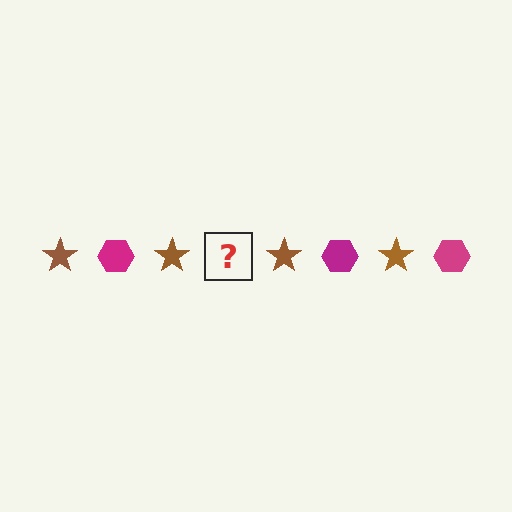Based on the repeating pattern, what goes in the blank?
The blank should be a magenta hexagon.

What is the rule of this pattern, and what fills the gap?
The rule is that the pattern alternates between brown star and magenta hexagon. The gap should be filled with a magenta hexagon.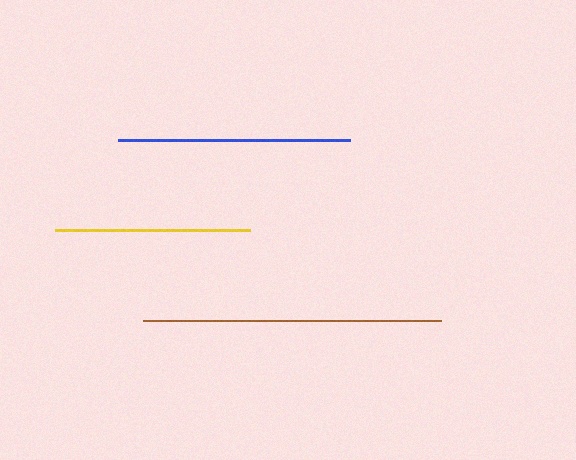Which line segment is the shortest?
The yellow line is the shortest at approximately 195 pixels.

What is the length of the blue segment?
The blue segment is approximately 232 pixels long.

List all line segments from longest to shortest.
From longest to shortest: brown, blue, yellow.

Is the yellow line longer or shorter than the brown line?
The brown line is longer than the yellow line.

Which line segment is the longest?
The brown line is the longest at approximately 298 pixels.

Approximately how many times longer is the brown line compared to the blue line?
The brown line is approximately 1.3 times the length of the blue line.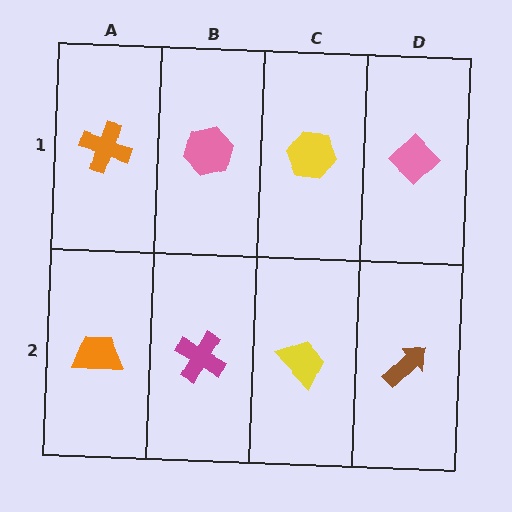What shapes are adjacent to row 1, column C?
A yellow trapezoid (row 2, column C), a pink hexagon (row 1, column B), a pink diamond (row 1, column D).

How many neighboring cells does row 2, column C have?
3.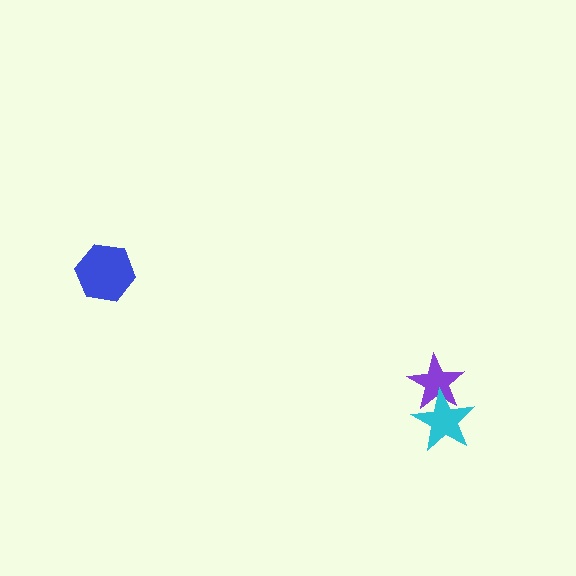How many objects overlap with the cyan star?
1 object overlaps with the cyan star.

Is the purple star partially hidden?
Yes, it is partially covered by another shape.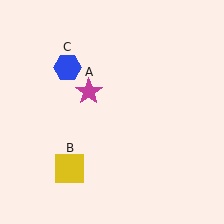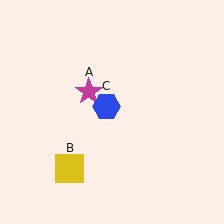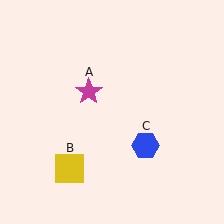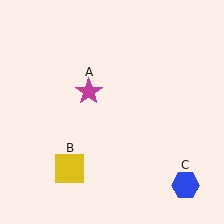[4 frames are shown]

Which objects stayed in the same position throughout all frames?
Magenta star (object A) and yellow square (object B) remained stationary.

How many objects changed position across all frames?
1 object changed position: blue hexagon (object C).